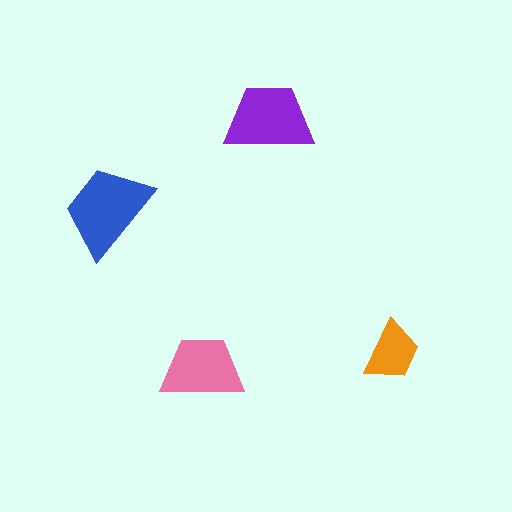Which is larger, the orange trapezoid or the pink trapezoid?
The pink one.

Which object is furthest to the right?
The orange trapezoid is rightmost.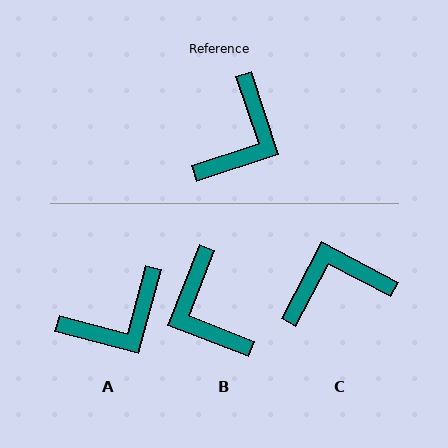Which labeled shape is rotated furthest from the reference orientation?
C, about 134 degrees away.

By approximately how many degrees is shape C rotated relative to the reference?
Approximately 134 degrees counter-clockwise.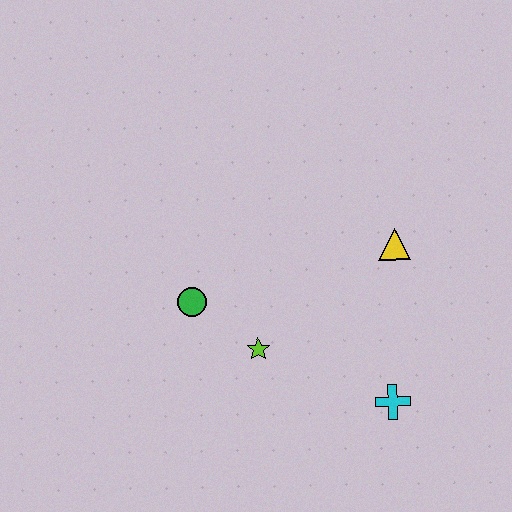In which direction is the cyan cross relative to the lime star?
The cyan cross is to the right of the lime star.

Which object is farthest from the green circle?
The cyan cross is farthest from the green circle.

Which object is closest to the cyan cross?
The lime star is closest to the cyan cross.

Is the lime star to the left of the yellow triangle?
Yes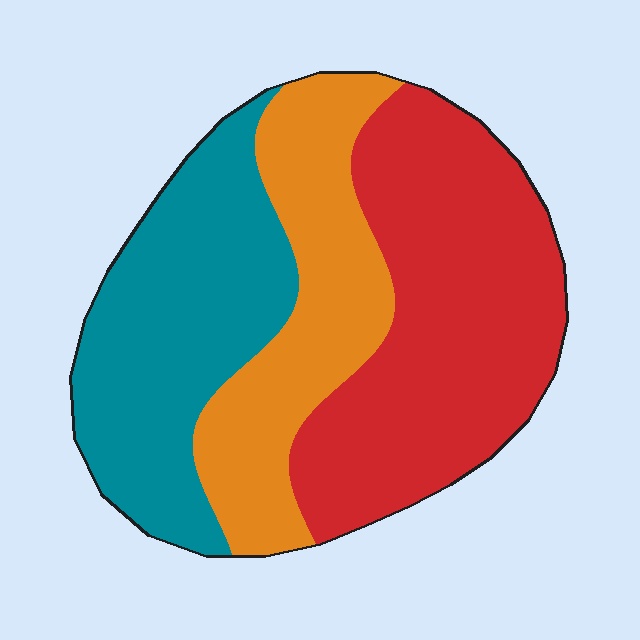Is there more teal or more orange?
Teal.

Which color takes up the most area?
Red, at roughly 40%.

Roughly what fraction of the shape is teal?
Teal covers about 30% of the shape.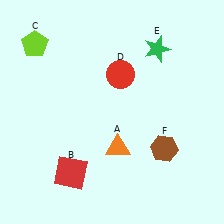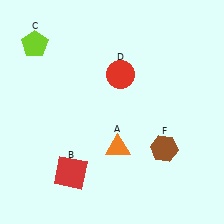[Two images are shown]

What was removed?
The green star (E) was removed in Image 2.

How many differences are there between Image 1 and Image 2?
There is 1 difference between the two images.